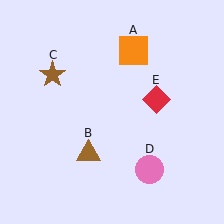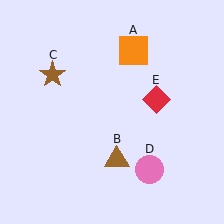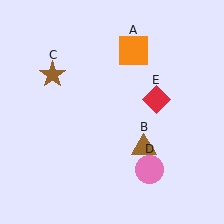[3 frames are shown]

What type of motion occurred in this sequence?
The brown triangle (object B) rotated counterclockwise around the center of the scene.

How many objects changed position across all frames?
1 object changed position: brown triangle (object B).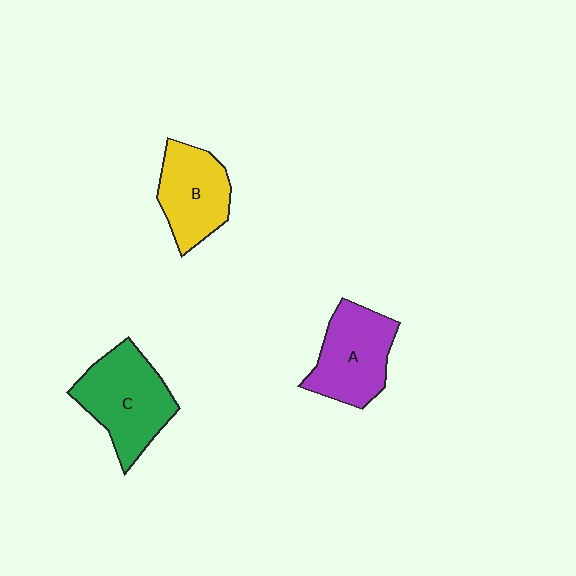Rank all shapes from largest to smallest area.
From largest to smallest: C (green), A (purple), B (yellow).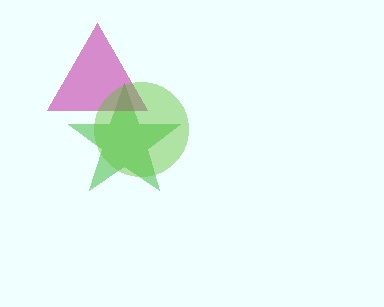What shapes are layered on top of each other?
The layered shapes are: a green star, a magenta triangle, a lime circle.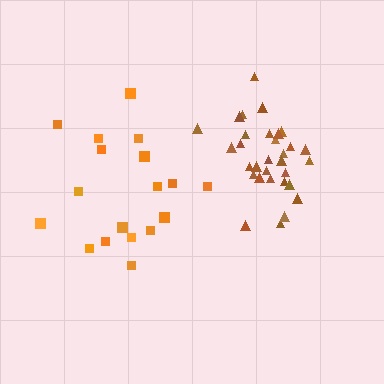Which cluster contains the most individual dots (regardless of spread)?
Brown (31).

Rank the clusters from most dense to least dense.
brown, orange.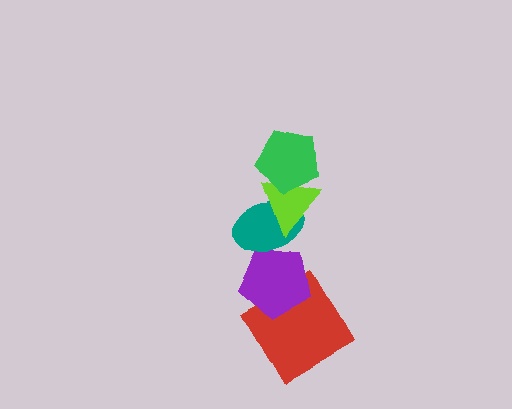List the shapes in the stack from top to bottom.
From top to bottom: the green pentagon, the lime triangle, the teal ellipse, the purple pentagon, the red diamond.